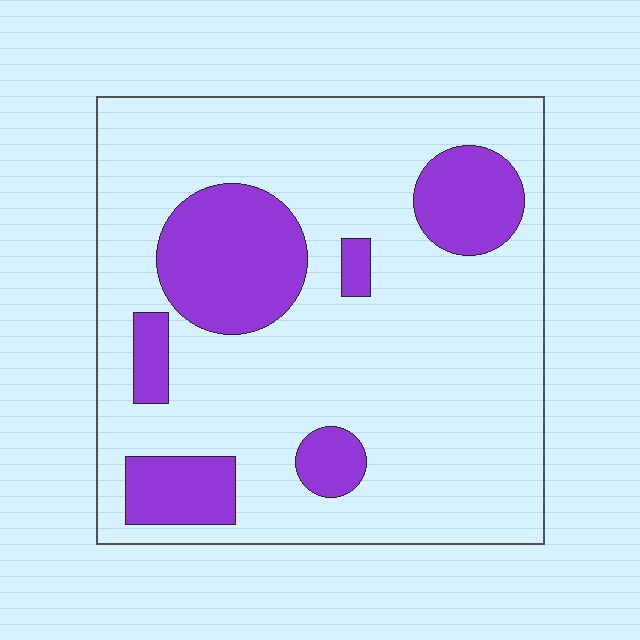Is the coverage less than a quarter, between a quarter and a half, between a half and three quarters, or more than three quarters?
Less than a quarter.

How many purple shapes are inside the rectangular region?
6.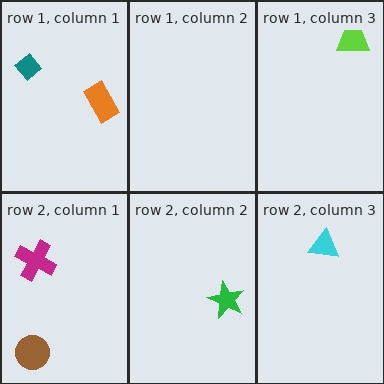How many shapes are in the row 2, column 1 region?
2.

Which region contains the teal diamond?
The row 1, column 1 region.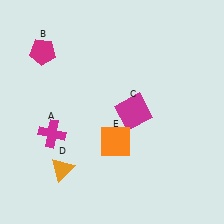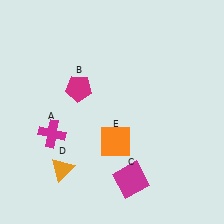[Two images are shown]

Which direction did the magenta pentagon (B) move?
The magenta pentagon (B) moved down.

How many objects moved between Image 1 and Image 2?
2 objects moved between the two images.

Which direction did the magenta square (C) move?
The magenta square (C) moved down.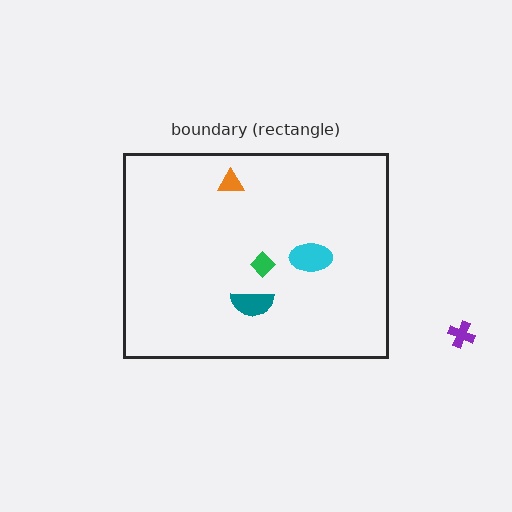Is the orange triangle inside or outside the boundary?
Inside.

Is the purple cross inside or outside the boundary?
Outside.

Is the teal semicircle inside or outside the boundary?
Inside.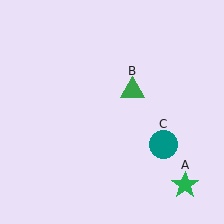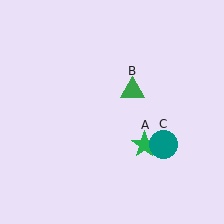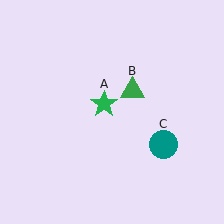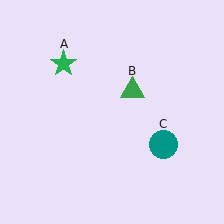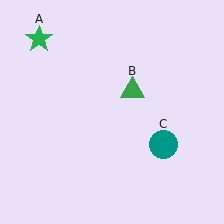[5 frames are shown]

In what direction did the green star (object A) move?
The green star (object A) moved up and to the left.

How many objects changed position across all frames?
1 object changed position: green star (object A).